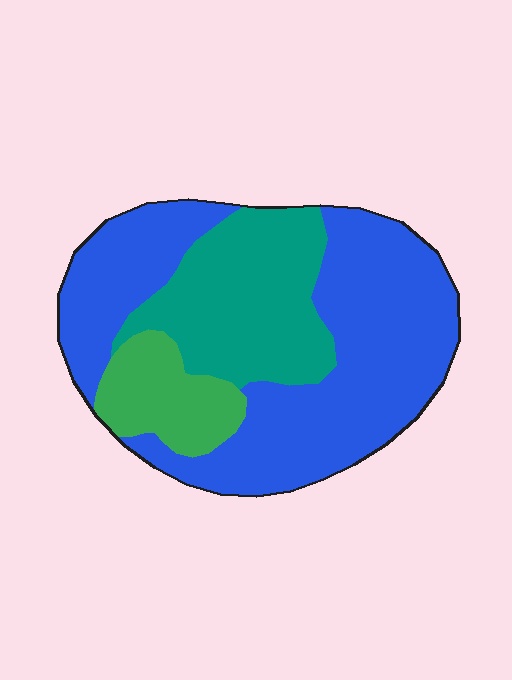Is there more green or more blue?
Blue.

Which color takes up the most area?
Blue, at roughly 60%.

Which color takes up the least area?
Green, at roughly 15%.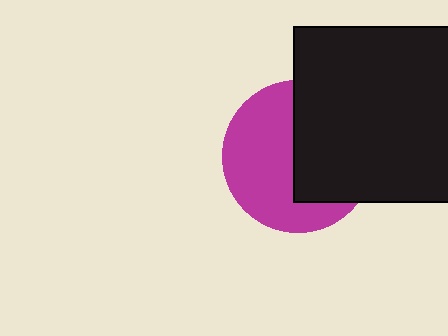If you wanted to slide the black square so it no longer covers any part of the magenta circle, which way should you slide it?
Slide it right — that is the most direct way to separate the two shapes.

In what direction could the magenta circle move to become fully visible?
The magenta circle could move left. That would shift it out from behind the black square entirely.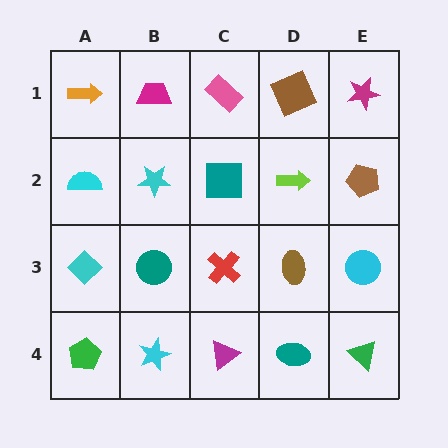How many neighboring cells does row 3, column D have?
4.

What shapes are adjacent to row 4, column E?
A cyan circle (row 3, column E), a teal ellipse (row 4, column D).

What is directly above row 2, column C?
A pink rectangle.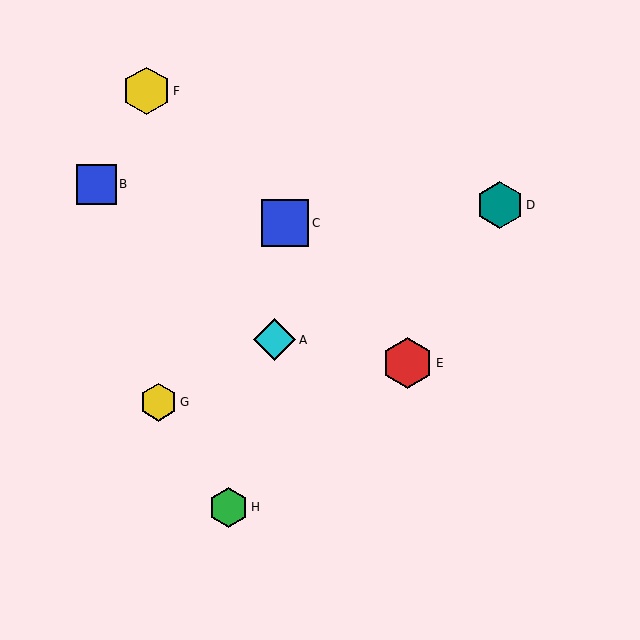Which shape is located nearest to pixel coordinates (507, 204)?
The teal hexagon (labeled D) at (500, 205) is nearest to that location.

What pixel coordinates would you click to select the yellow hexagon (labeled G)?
Click at (158, 402) to select the yellow hexagon G.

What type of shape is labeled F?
Shape F is a yellow hexagon.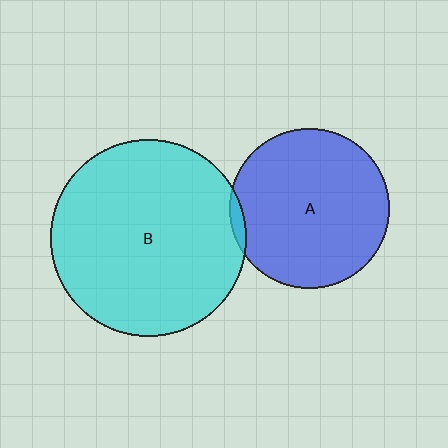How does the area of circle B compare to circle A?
Approximately 1.5 times.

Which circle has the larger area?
Circle B (cyan).